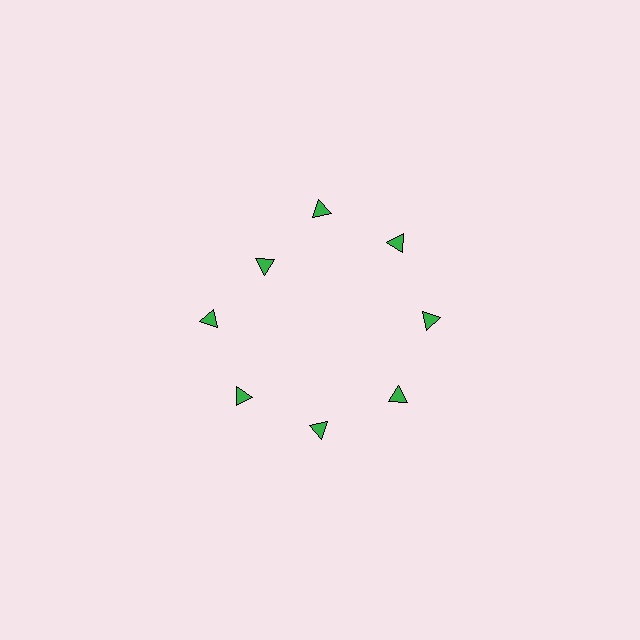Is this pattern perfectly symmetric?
No. The 8 green triangles are arranged in a ring, but one element near the 10 o'clock position is pulled inward toward the center, breaking the 8-fold rotational symmetry.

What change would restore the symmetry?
The symmetry would be restored by moving it outward, back onto the ring so that all 8 triangles sit at equal angles and equal distance from the center.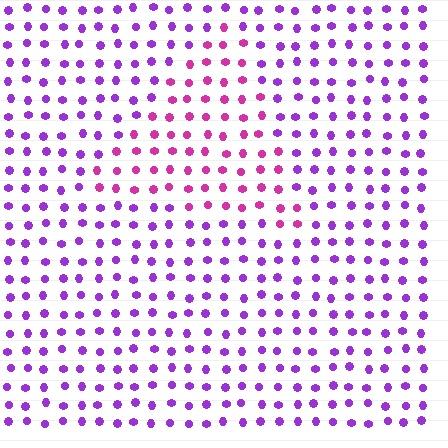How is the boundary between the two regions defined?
The boundary is defined purely by a slight shift in hue (about 38 degrees). Spacing, size, and orientation are identical on both sides.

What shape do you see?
I see a triangle.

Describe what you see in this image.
The image is filled with small purple elements in a uniform arrangement. A triangle-shaped region is visible where the elements are tinted to a slightly different hue, forming a subtle color boundary.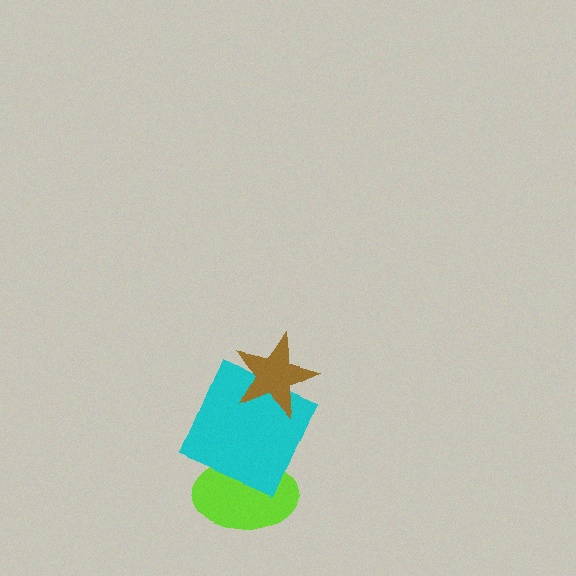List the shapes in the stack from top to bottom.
From top to bottom: the brown star, the cyan square, the lime ellipse.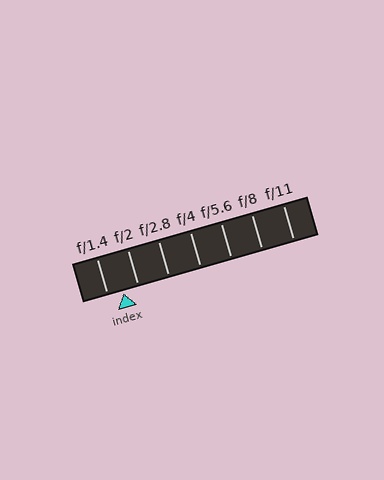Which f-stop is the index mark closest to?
The index mark is closest to f/2.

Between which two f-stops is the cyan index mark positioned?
The index mark is between f/1.4 and f/2.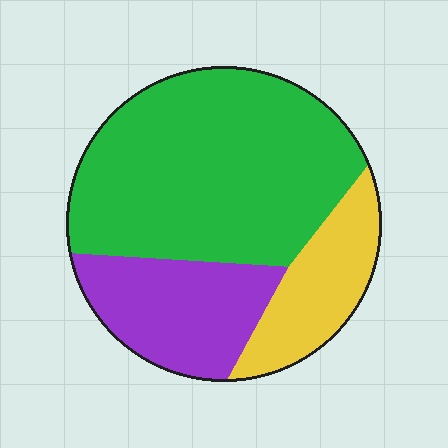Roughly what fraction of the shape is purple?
Purple covers 23% of the shape.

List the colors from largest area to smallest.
From largest to smallest: green, purple, yellow.